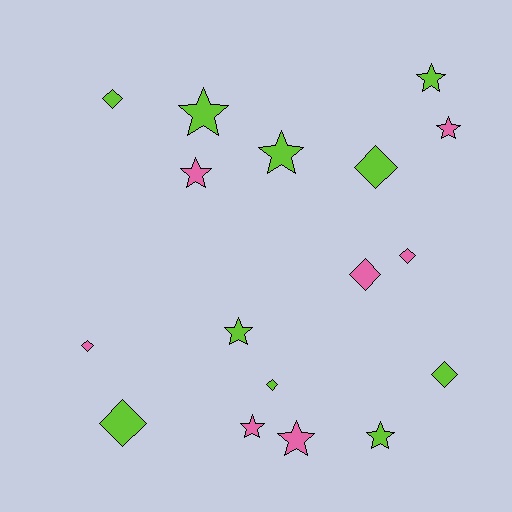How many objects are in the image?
There are 17 objects.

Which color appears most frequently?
Lime, with 10 objects.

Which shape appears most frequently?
Star, with 9 objects.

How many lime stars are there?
There are 5 lime stars.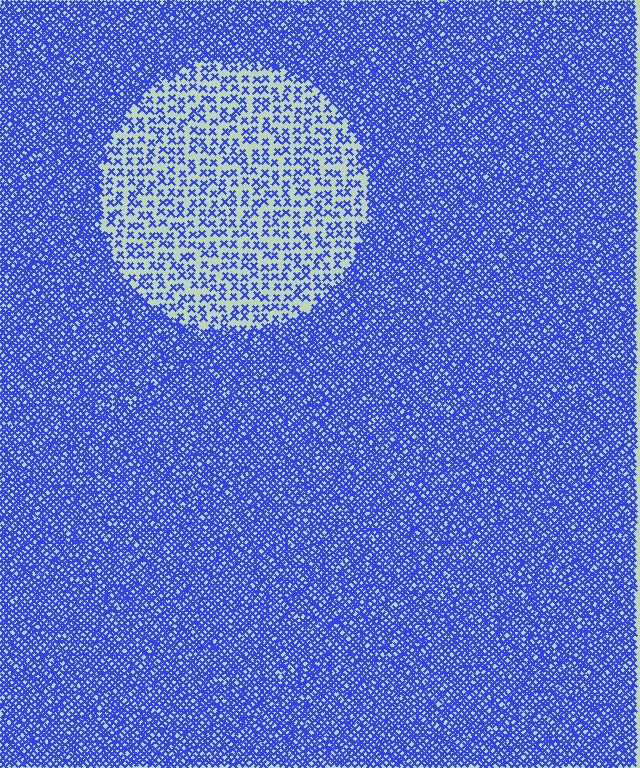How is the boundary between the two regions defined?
The boundary is defined by a change in element density (approximately 2.8x ratio). All elements are the same color, size, and shape.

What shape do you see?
I see a circle.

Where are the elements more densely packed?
The elements are more densely packed outside the circle boundary.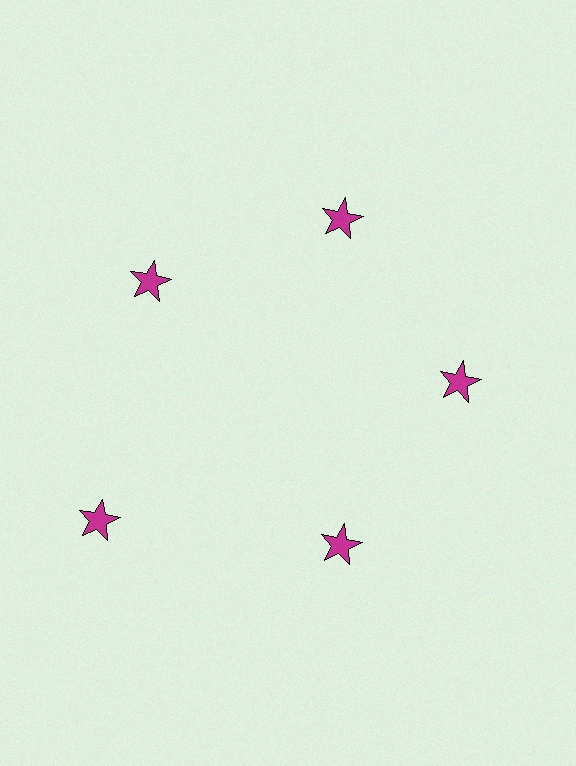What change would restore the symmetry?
The symmetry would be restored by moving it inward, back onto the ring so that all 5 stars sit at equal angles and equal distance from the center.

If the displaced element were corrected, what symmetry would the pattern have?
It would have 5-fold rotational symmetry — the pattern would map onto itself every 72 degrees.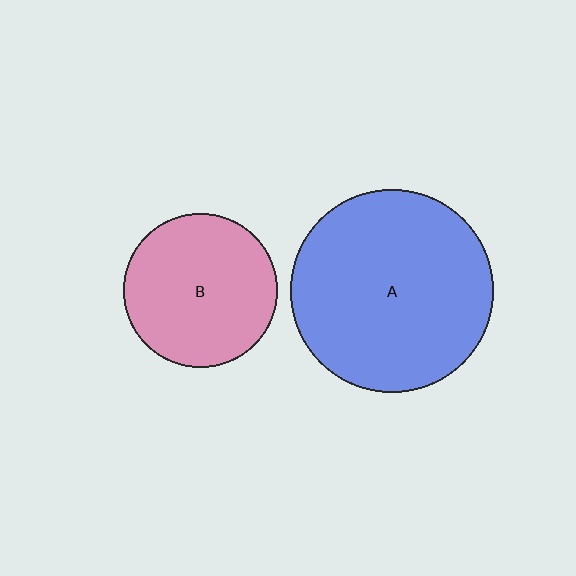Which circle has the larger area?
Circle A (blue).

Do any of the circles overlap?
No, none of the circles overlap.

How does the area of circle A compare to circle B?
Approximately 1.7 times.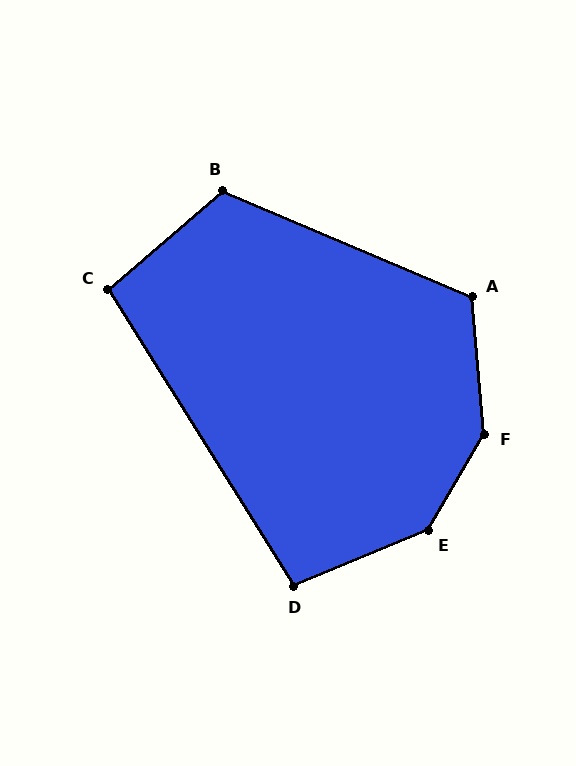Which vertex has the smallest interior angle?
C, at approximately 99 degrees.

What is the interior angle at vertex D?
Approximately 99 degrees (obtuse).